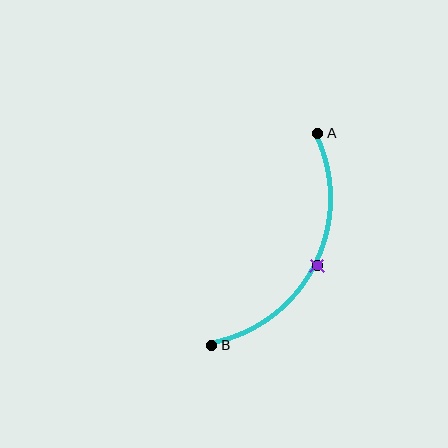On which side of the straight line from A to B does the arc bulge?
The arc bulges to the right of the straight line connecting A and B.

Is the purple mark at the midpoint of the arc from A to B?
Yes. The purple mark lies on the arc at equal arc-length from both A and B — it is the arc midpoint.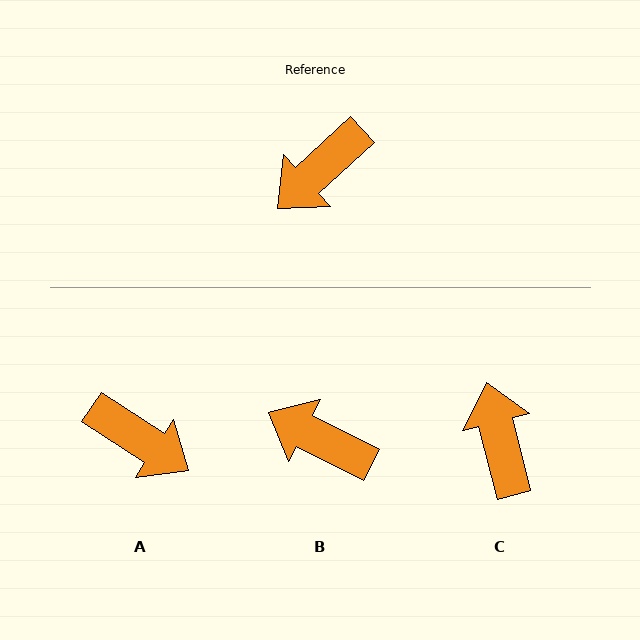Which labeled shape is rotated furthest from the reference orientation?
C, about 119 degrees away.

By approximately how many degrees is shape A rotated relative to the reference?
Approximately 104 degrees counter-clockwise.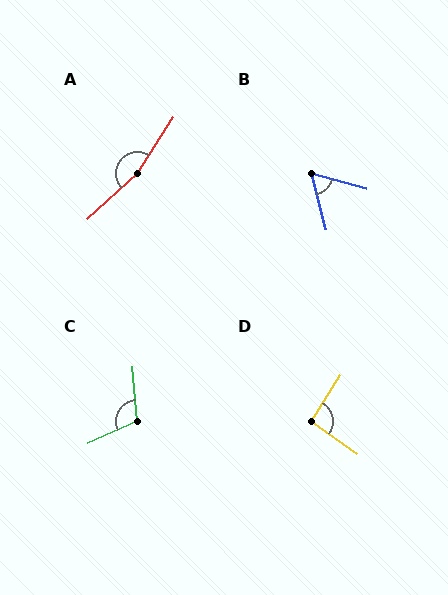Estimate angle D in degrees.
Approximately 93 degrees.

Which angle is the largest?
A, at approximately 165 degrees.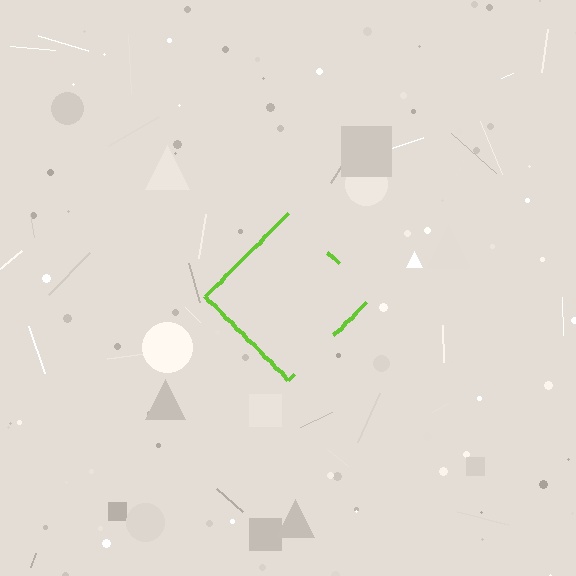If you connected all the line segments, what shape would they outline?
They would outline a diamond.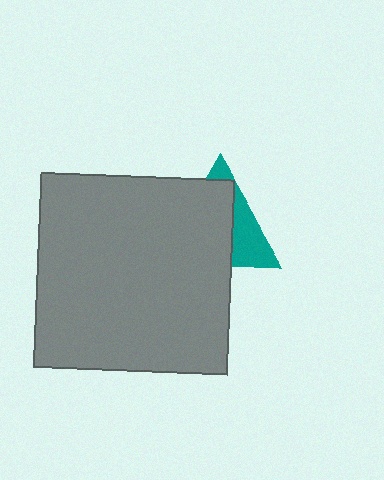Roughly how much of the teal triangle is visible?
A small part of it is visible (roughly 34%).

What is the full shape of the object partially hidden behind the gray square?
The partially hidden object is a teal triangle.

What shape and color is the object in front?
The object in front is a gray square.